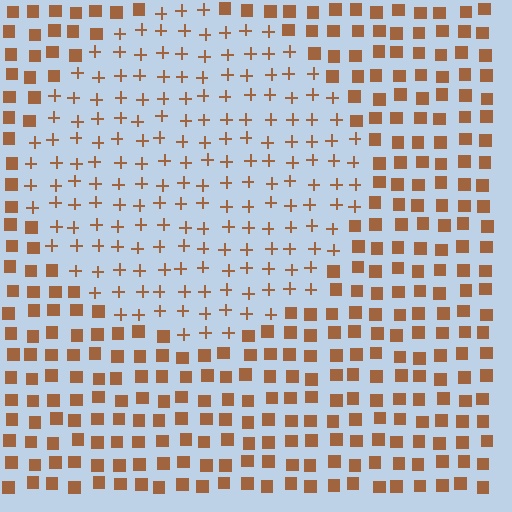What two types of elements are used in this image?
The image uses plus signs inside the circle region and squares outside it.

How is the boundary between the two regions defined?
The boundary is defined by a change in element shape: plus signs inside vs. squares outside. All elements share the same color and spacing.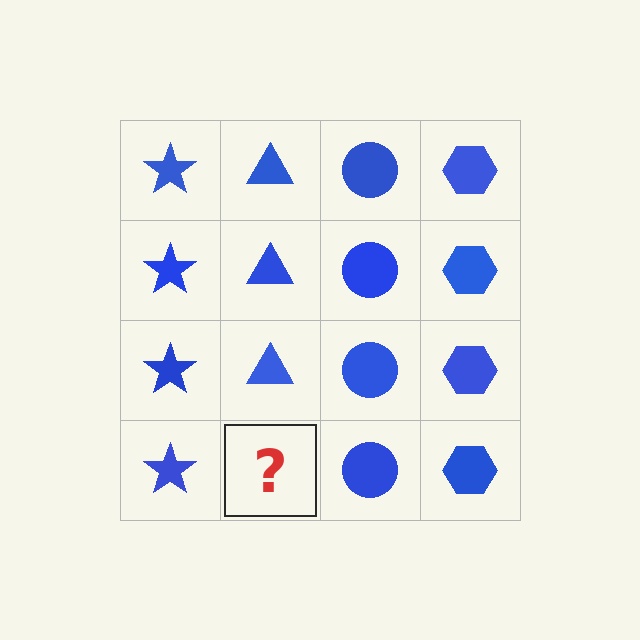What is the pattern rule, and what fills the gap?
The rule is that each column has a consistent shape. The gap should be filled with a blue triangle.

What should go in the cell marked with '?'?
The missing cell should contain a blue triangle.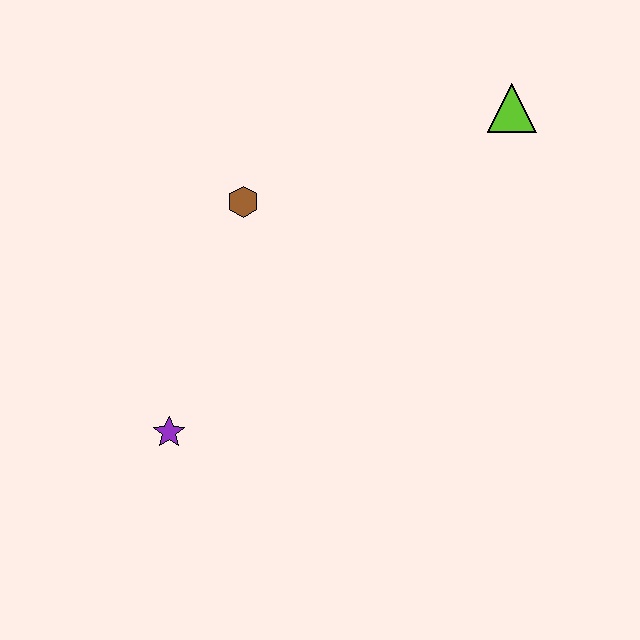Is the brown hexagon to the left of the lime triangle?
Yes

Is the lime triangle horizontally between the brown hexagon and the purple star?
No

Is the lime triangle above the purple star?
Yes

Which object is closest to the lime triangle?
The brown hexagon is closest to the lime triangle.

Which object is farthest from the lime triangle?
The purple star is farthest from the lime triangle.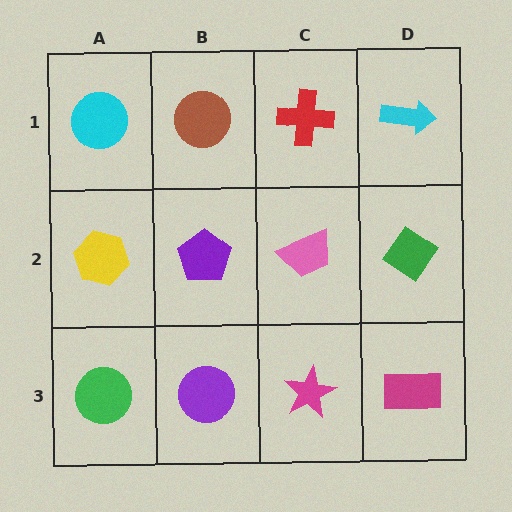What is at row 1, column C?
A red cross.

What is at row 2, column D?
A green diamond.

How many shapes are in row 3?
4 shapes.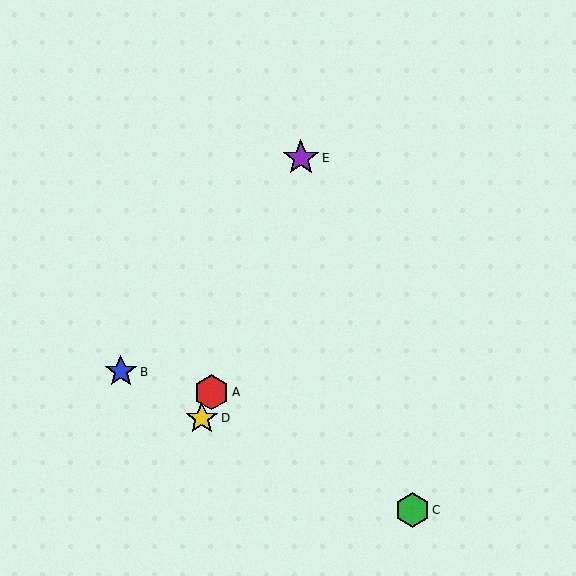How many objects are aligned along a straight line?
3 objects (A, D, E) are aligned along a straight line.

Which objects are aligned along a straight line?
Objects A, D, E are aligned along a straight line.